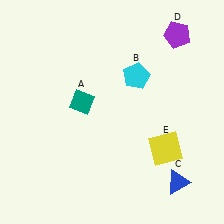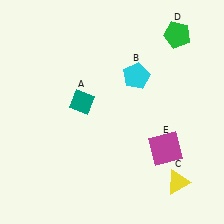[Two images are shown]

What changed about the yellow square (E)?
In Image 1, E is yellow. In Image 2, it changed to magenta.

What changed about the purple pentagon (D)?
In Image 1, D is purple. In Image 2, it changed to green.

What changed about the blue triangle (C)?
In Image 1, C is blue. In Image 2, it changed to yellow.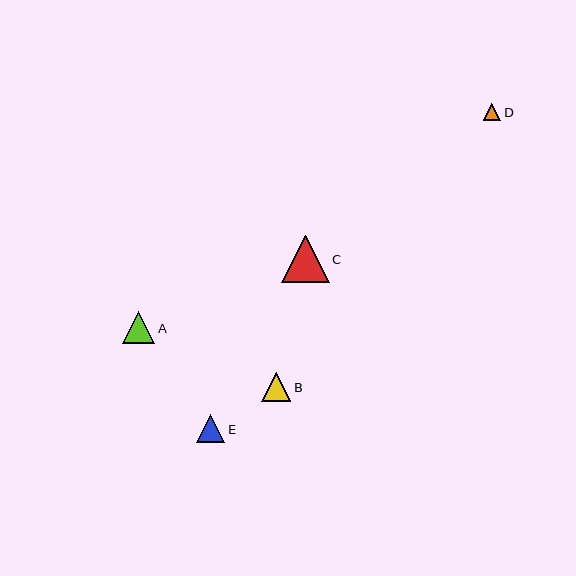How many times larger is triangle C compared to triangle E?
Triangle C is approximately 1.7 times the size of triangle E.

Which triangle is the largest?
Triangle C is the largest with a size of approximately 48 pixels.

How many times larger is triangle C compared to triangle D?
Triangle C is approximately 2.7 times the size of triangle D.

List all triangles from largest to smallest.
From largest to smallest: C, A, B, E, D.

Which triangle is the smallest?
Triangle D is the smallest with a size of approximately 18 pixels.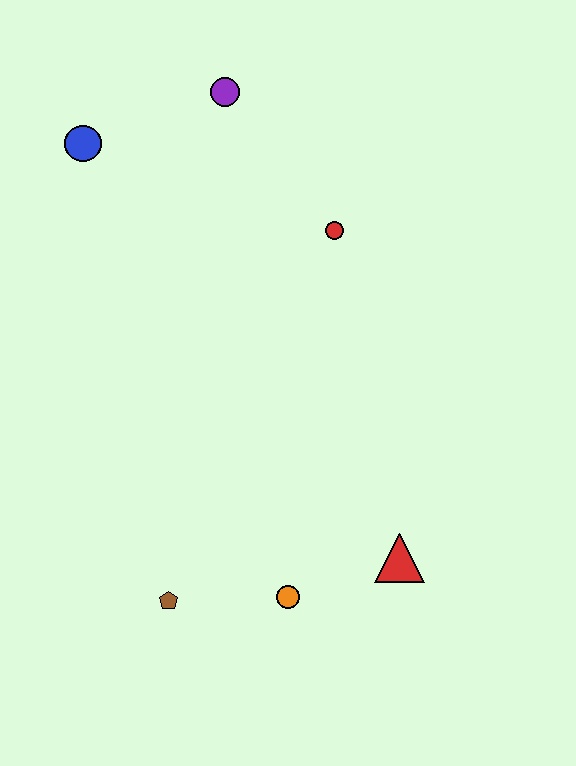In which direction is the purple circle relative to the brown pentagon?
The purple circle is above the brown pentagon.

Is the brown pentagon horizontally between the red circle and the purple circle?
No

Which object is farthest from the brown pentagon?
The purple circle is farthest from the brown pentagon.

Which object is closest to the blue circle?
The purple circle is closest to the blue circle.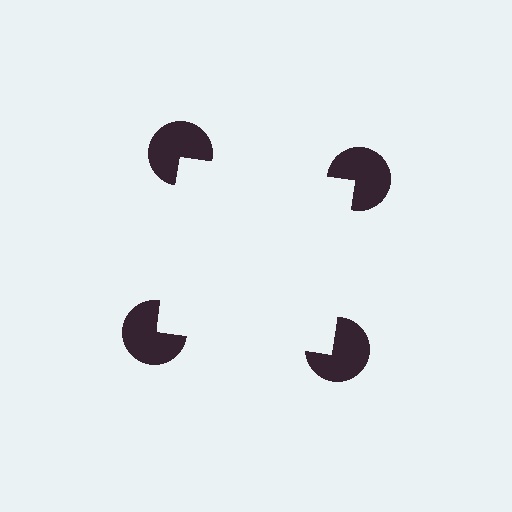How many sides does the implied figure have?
4 sides.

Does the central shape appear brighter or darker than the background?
It typically appears slightly brighter than the background, even though no actual brightness change is drawn.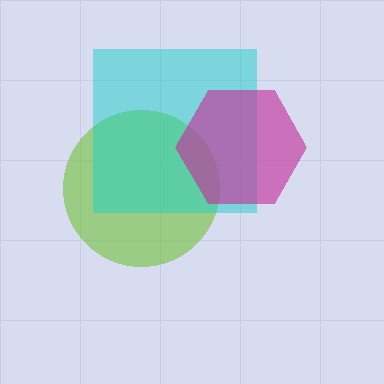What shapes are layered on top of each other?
The layered shapes are: a lime circle, a cyan square, a magenta hexagon.